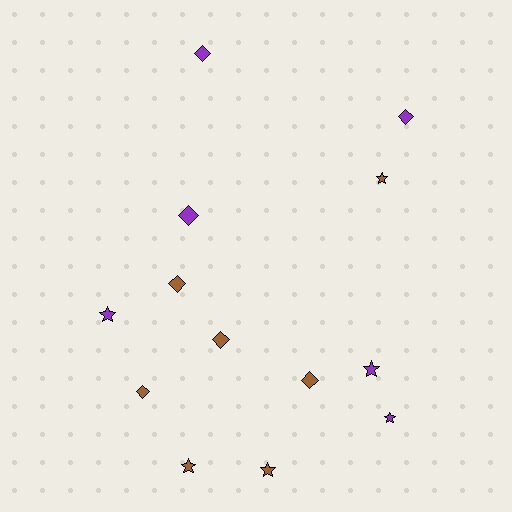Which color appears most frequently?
Brown, with 7 objects.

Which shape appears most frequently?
Diamond, with 7 objects.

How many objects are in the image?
There are 13 objects.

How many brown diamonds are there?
There are 4 brown diamonds.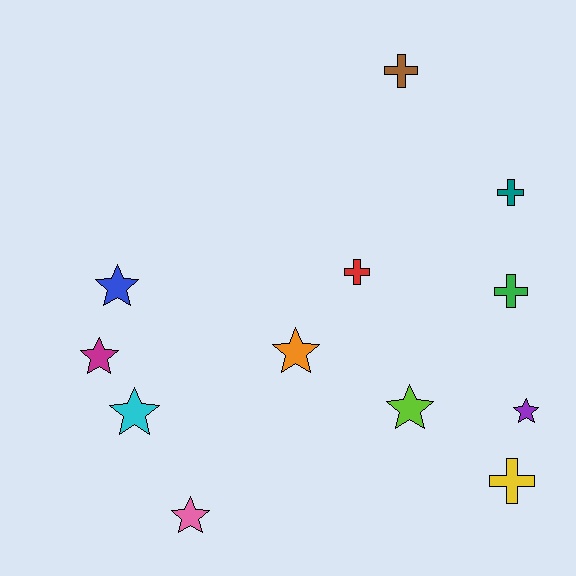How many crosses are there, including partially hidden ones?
There are 5 crosses.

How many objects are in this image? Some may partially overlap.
There are 12 objects.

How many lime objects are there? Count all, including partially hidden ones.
There is 1 lime object.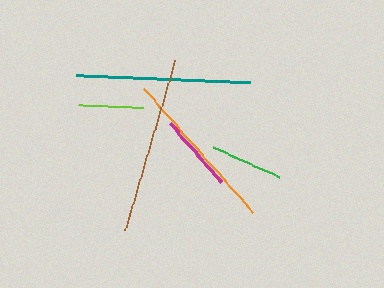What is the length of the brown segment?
The brown segment is approximately 177 pixels long.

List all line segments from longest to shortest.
From longest to shortest: brown, teal, orange, magenta, green, lime.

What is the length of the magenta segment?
The magenta segment is approximately 79 pixels long.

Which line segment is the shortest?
The lime line is the shortest at approximately 65 pixels.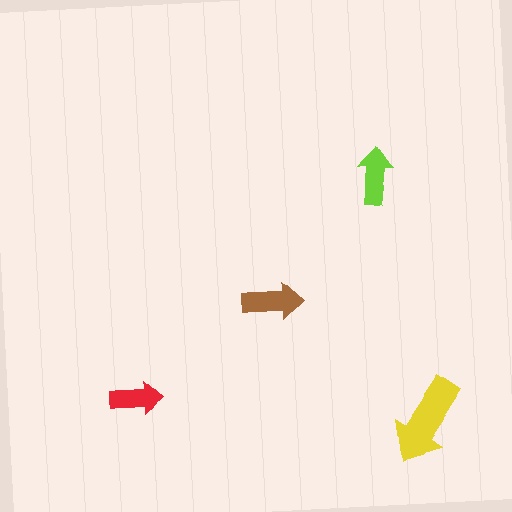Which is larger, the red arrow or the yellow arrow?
The yellow one.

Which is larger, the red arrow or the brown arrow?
The brown one.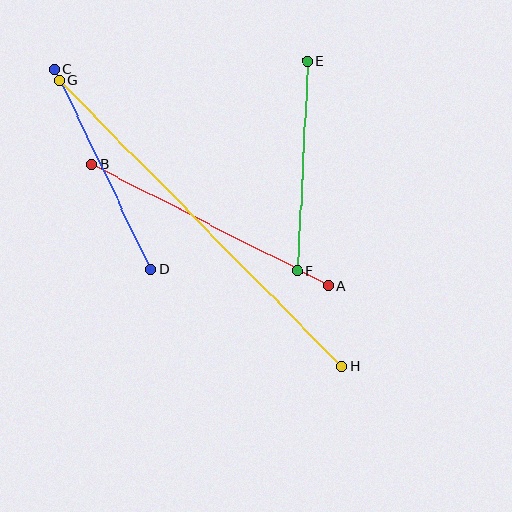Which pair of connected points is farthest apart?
Points G and H are farthest apart.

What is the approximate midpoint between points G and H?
The midpoint is at approximately (200, 223) pixels.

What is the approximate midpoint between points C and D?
The midpoint is at approximately (102, 169) pixels.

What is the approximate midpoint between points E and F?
The midpoint is at approximately (302, 166) pixels.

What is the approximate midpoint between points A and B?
The midpoint is at approximately (210, 225) pixels.